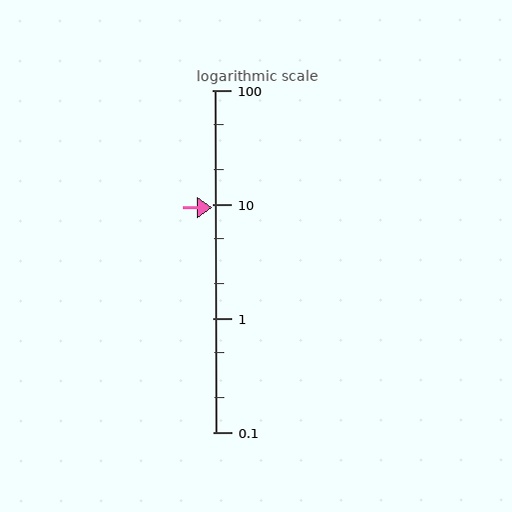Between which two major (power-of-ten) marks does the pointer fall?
The pointer is between 1 and 10.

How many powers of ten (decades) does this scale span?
The scale spans 3 decades, from 0.1 to 100.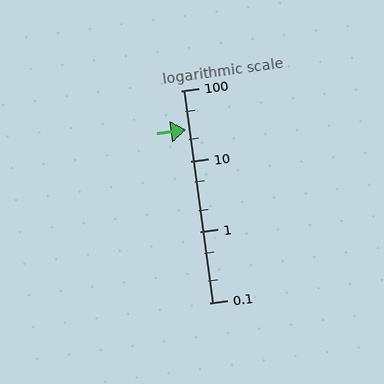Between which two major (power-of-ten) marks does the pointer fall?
The pointer is between 10 and 100.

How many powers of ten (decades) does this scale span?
The scale spans 3 decades, from 0.1 to 100.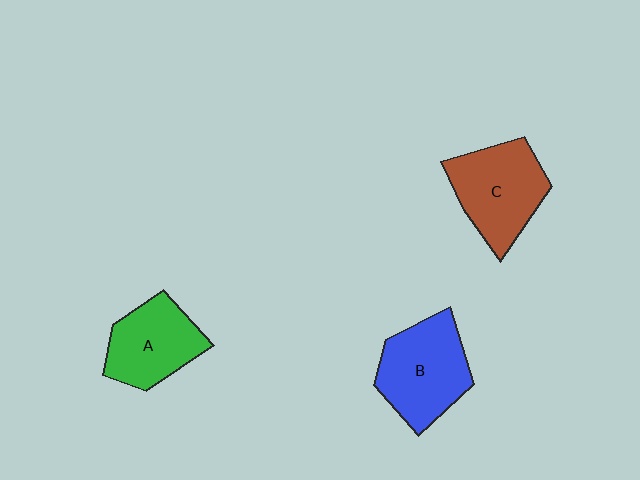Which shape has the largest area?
Shape B (blue).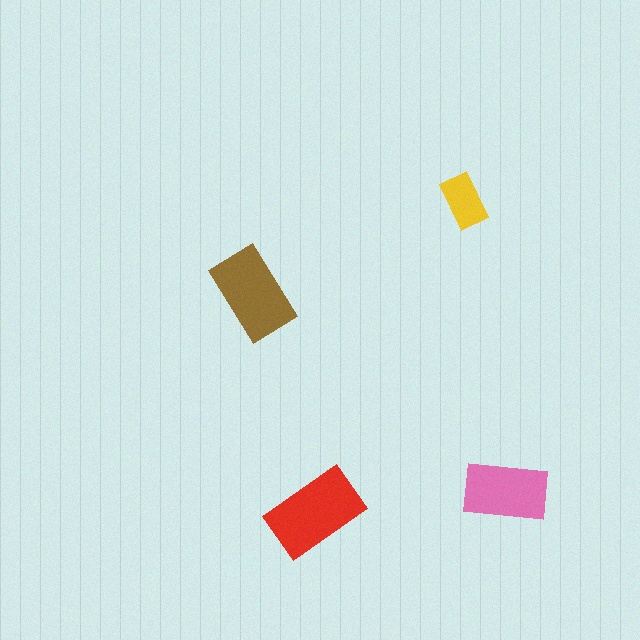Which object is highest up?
The yellow rectangle is topmost.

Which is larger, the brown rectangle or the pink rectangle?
The brown one.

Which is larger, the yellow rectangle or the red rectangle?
The red one.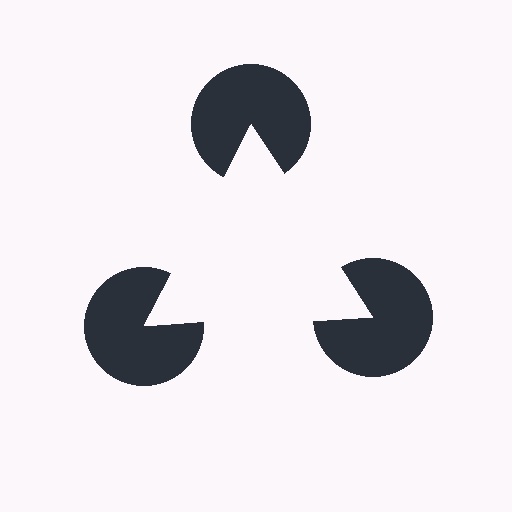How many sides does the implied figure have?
3 sides.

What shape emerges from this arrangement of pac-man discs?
An illusory triangle — its edges are inferred from the aligned wedge cuts in the pac-man discs, not physically drawn.